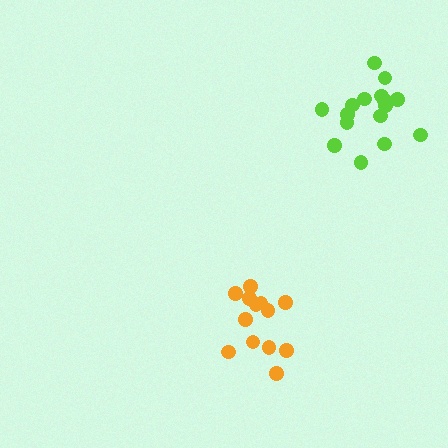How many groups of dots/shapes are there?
There are 2 groups.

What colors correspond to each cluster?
The clusters are colored: lime, orange.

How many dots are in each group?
Group 1: 16 dots, Group 2: 13 dots (29 total).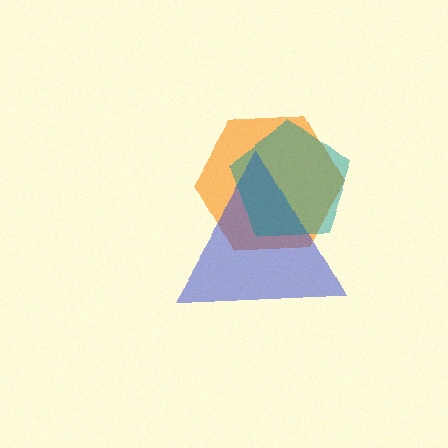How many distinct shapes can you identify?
There are 3 distinct shapes: an orange hexagon, a blue triangle, a teal pentagon.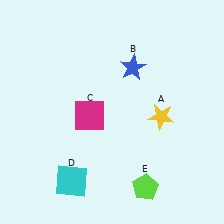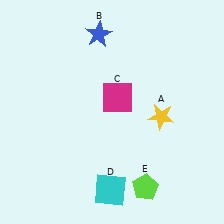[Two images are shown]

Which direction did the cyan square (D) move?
The cyan square (D) moved right.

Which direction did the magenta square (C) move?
The magenta square (C) moved right.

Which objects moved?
The objects that moved are: the blue star (B), the magenta square (C), the cyan square (D).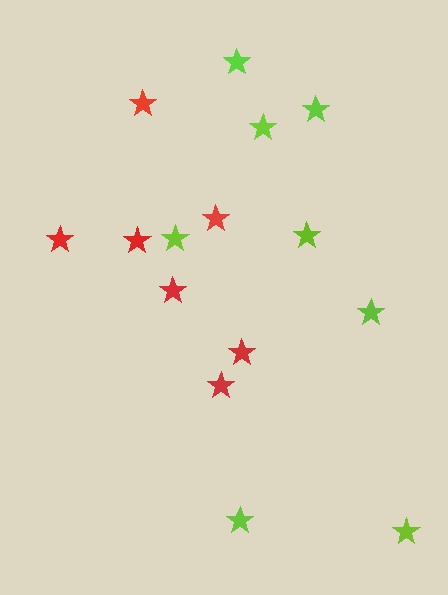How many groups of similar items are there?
There are 2 groups: one group of lime stars (8) and one group of red stars (7).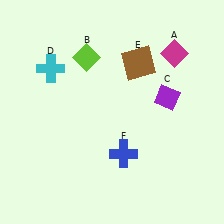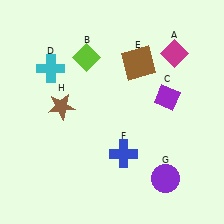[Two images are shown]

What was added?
A purple circle (G), a brown star (H) were added in Image 2.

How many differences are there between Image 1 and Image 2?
There are 2 differences between the two images.